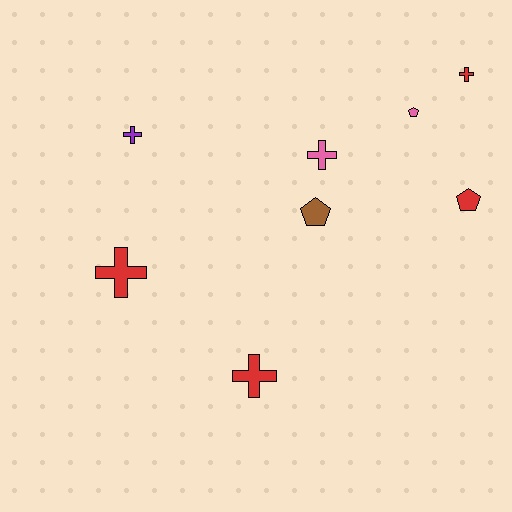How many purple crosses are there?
There is 1 purple cross.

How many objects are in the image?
There are 8 objects.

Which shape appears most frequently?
Cross, with 5 objects.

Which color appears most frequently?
Red, with 4 objects.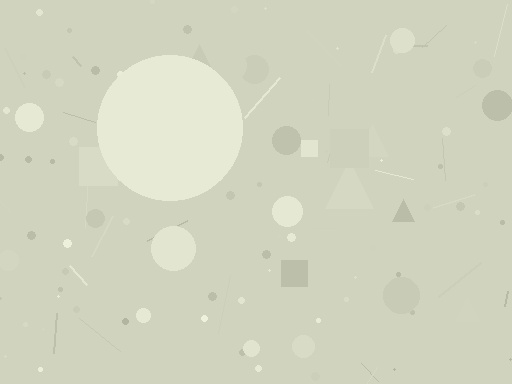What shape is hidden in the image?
A circle is hidden in the image.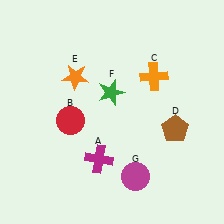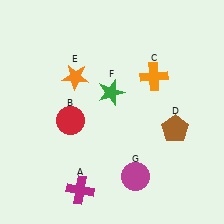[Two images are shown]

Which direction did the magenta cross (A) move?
The magenta cross (A) moved down.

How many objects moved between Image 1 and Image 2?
1 object moved between the two images.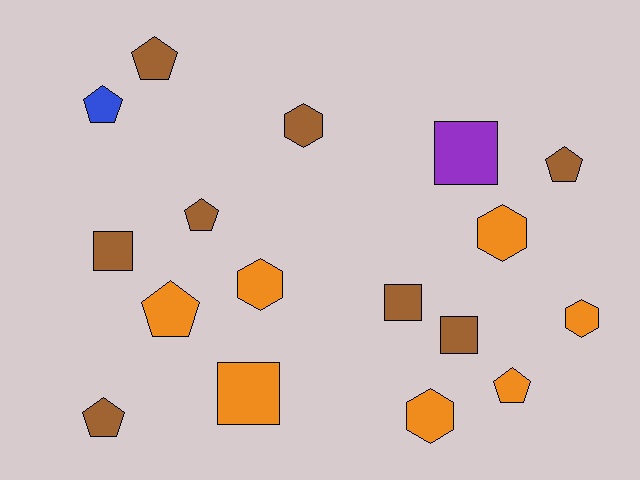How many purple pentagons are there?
There are no purple pentagons.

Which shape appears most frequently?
Pentagon, with 7 objects.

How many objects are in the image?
There are 17 objects.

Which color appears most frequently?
Brown, with 8 objects.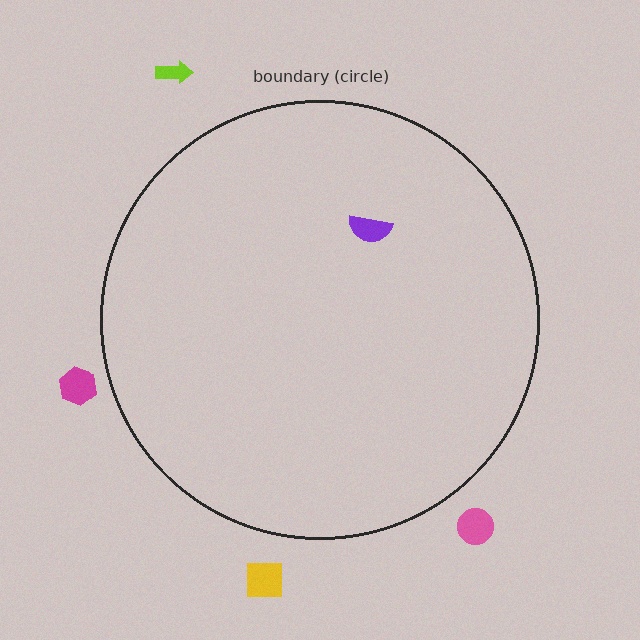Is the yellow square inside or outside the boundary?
Outside.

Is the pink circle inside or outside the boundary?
Outside.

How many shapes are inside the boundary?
1 inside, 4 outside.